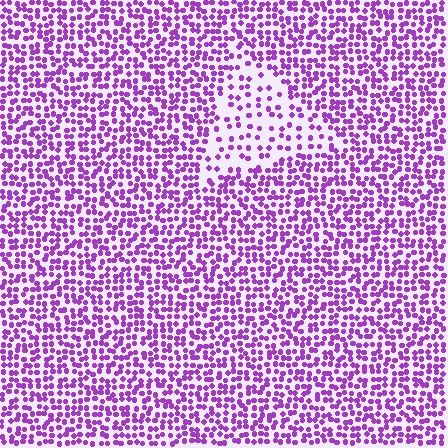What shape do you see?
I see a triangle.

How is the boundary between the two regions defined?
The boundary is defined by a change in element density (approximately 2.1x ratio). All elements are the same color, size, and shape.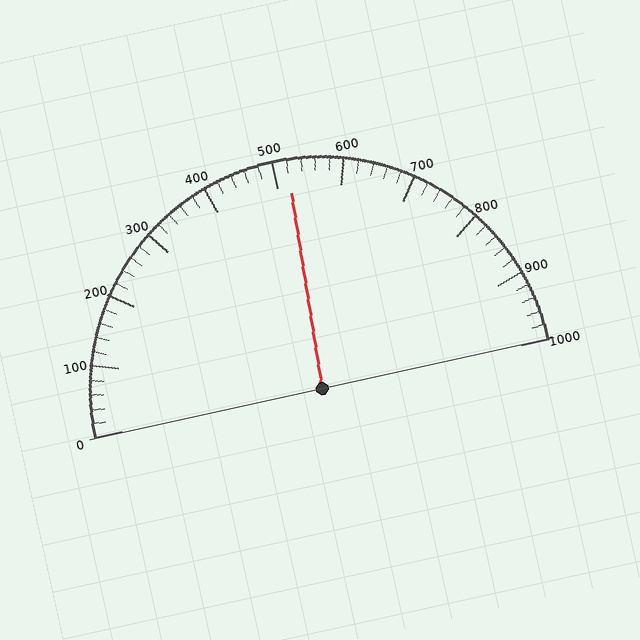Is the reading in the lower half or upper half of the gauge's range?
The reading is in the upper half of the range (0 to 1000).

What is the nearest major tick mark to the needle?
The nearest major tick mark is 500.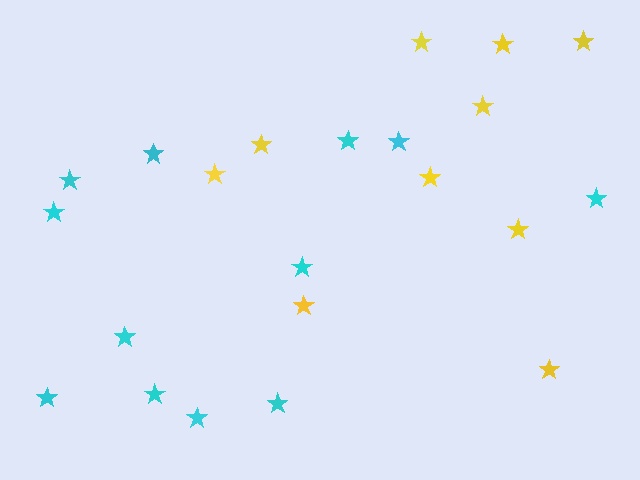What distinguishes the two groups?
There are 2 groups: one group of cyan stars (12) and one group of yellow stars (10).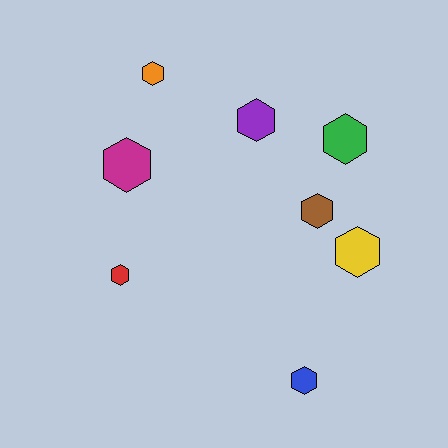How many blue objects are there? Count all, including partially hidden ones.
There is 1 blue object.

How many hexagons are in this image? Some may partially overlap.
There are 8 hexagons.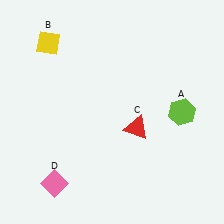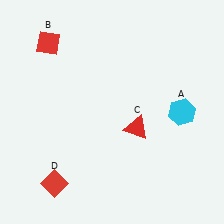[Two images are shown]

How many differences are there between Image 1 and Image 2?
There are 3 differences between the two images.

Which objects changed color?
A changed from lime to cyan. B changed from yellow to red. D changed from pink to red.